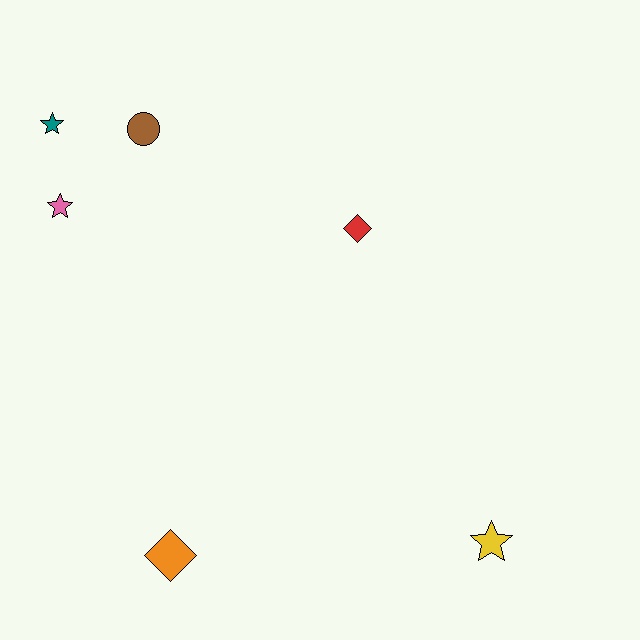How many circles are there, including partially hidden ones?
There is 1 circle.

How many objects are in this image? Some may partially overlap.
There are 6 objects.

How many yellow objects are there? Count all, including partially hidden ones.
There is 1 yellow object.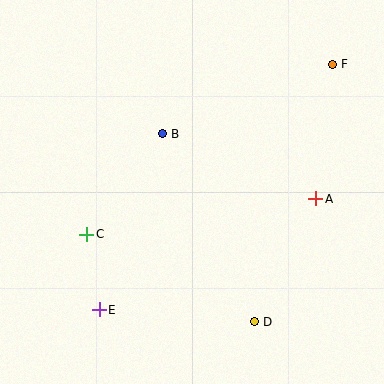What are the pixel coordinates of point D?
Point D is at (254, 322).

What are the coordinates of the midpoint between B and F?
The midpoint between B and F is at (247, 99).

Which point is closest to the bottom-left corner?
Point E is closest to the bottom-left corner.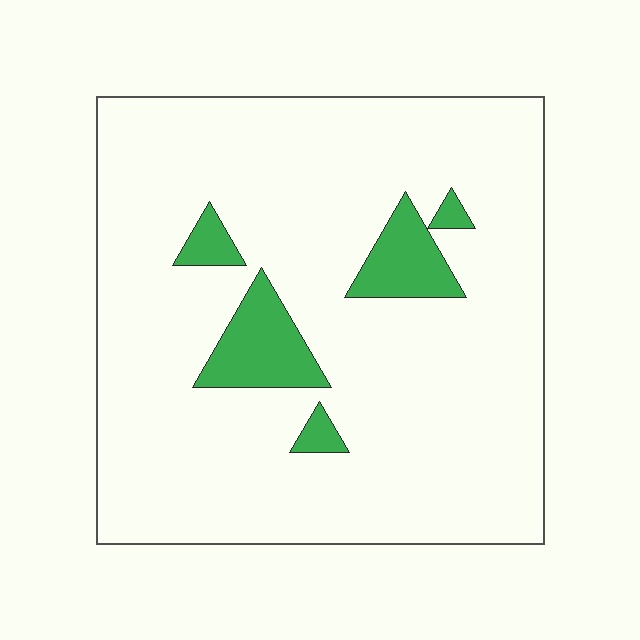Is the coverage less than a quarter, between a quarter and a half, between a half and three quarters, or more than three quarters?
Less than a quarter.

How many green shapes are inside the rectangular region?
5.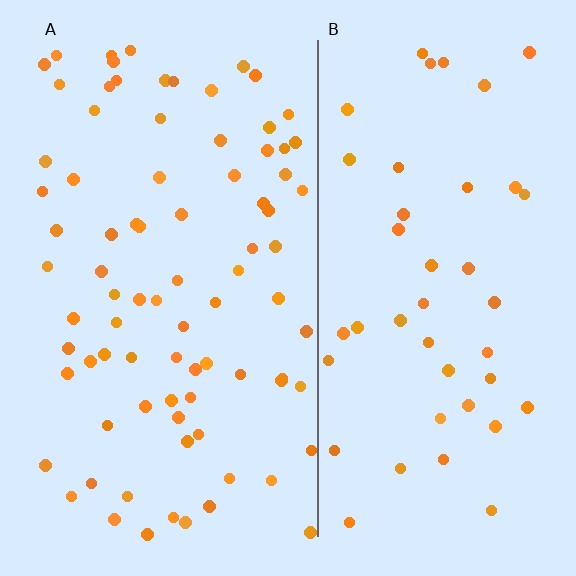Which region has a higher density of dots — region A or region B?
A (the left).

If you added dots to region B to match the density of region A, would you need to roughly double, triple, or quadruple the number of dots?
Approximately double.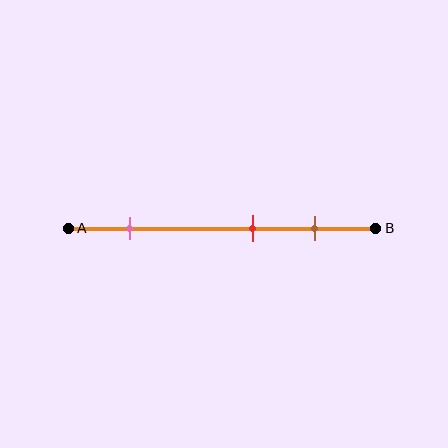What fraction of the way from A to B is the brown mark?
The brown mark is approximately 80% (0.8) of the way from A to B.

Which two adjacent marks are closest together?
The red and brown marks are the closest adjacent pair.